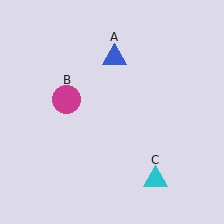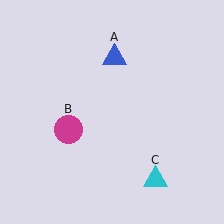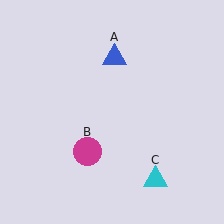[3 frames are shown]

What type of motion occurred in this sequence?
The magenta circle (object B) rotated counterclockwise around the center of the scene.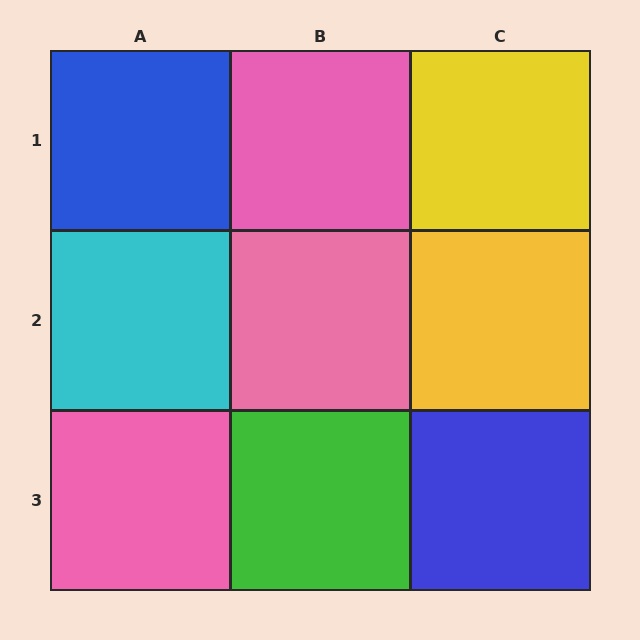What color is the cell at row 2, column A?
Cyan.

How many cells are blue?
2 cells are blue.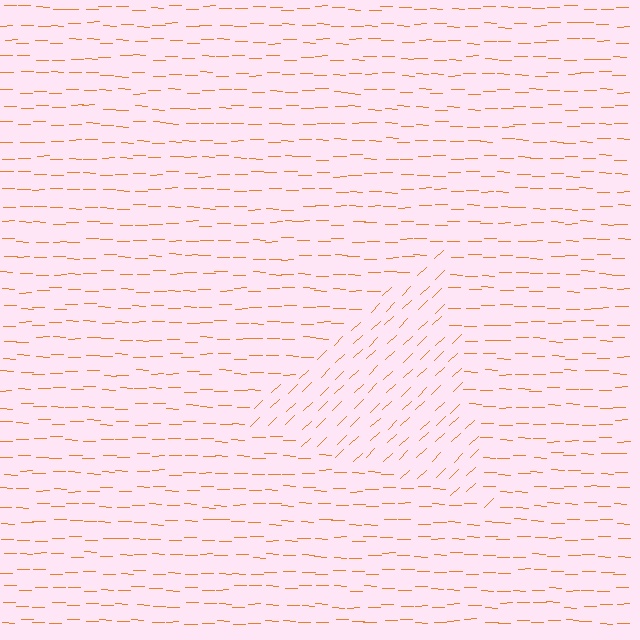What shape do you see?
I see a triangle.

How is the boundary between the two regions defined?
The boundary is defined purely by a change in line orientation (approximately 45 degrees difference). All lines are the same color and thickness.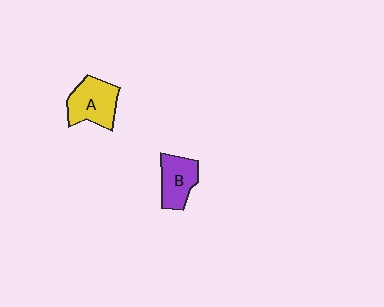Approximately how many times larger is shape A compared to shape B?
Approximately 1.2 times.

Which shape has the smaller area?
Shape B (purple).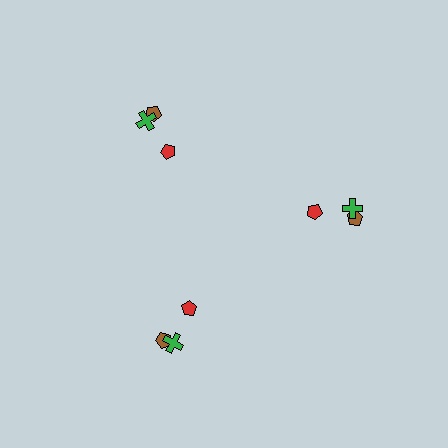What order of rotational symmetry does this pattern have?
This pattern has 3-fold rotational symmetry.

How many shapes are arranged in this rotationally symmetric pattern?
There are 9 shapes, arranged in 3 groups of 3.